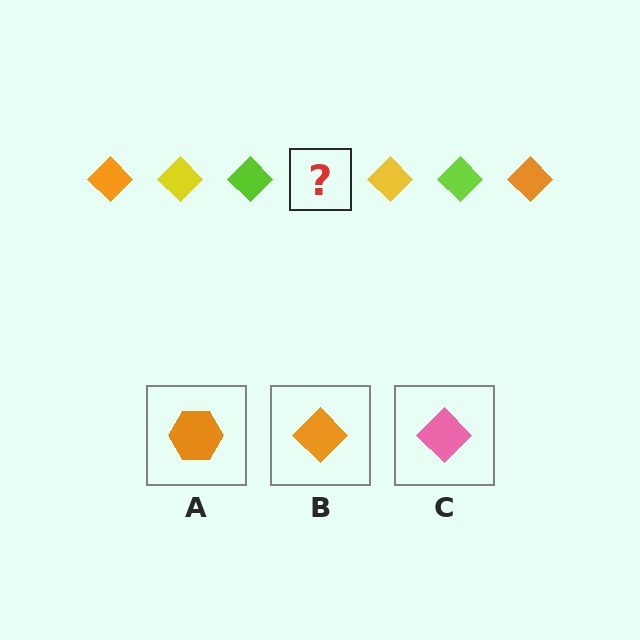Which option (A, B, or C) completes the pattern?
B.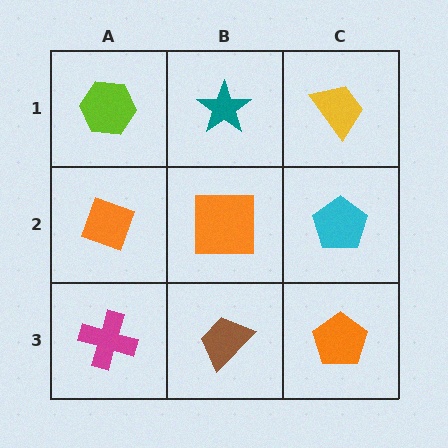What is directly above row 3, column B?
An orange square.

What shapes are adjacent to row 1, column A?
An orange diamond (row 2, column A), a teal star (row 1, column B).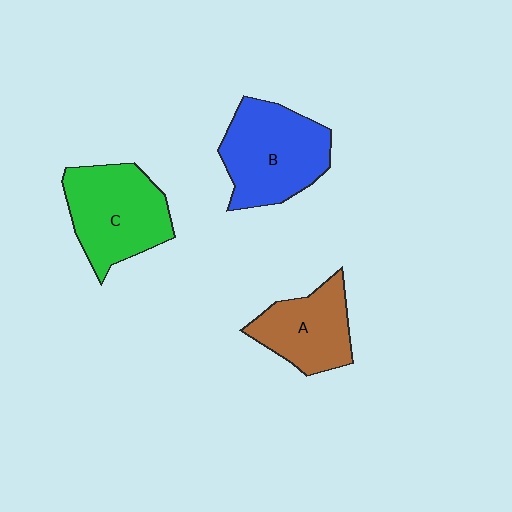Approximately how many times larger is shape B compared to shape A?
Approximately 1.4 times.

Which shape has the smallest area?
Shape A (brown).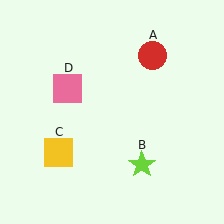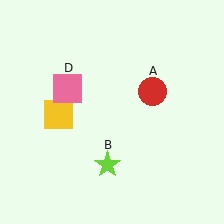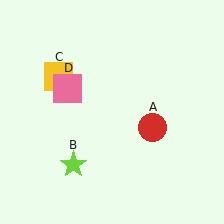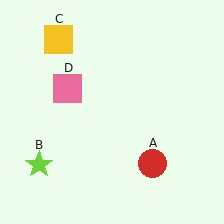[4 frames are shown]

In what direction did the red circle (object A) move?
The red circle (object A) moved down.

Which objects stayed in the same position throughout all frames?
Pink square (object D) remained stationary.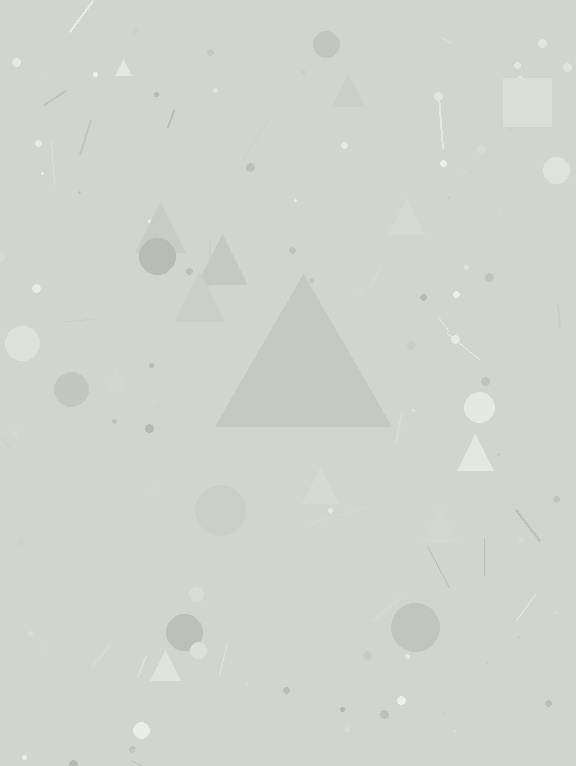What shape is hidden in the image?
A triangle is hidden in the image.